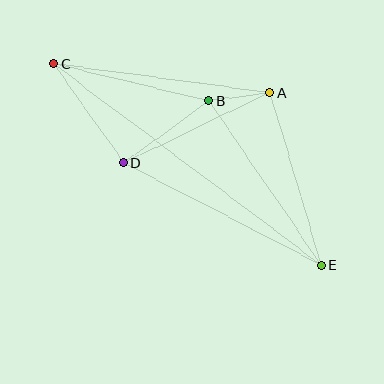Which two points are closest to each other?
Points A and B are closest to each other.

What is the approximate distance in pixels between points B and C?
The distance between B and C is approximately 160 pixels.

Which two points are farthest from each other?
Points C and E are farthest from each other.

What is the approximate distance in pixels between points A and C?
The distance between A and C is approximately 219 pixels.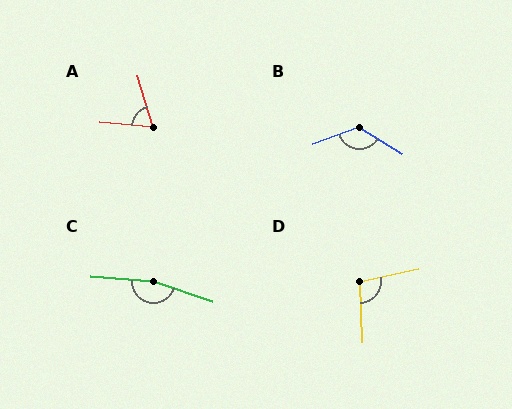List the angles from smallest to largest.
A (69°), D (100°), B (128°), C (166°).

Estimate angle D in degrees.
Approximately 100 degrees.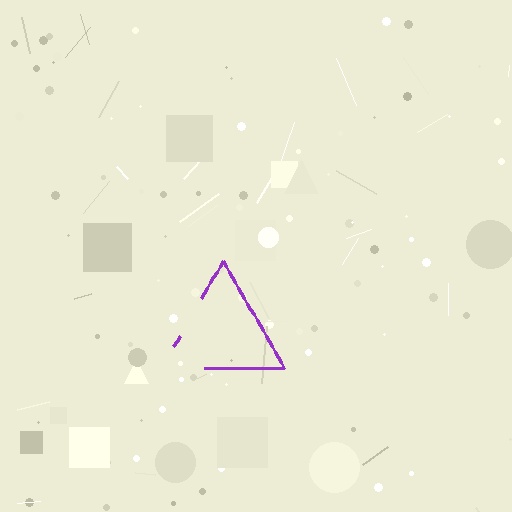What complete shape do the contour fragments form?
The contour fragments form a triangle.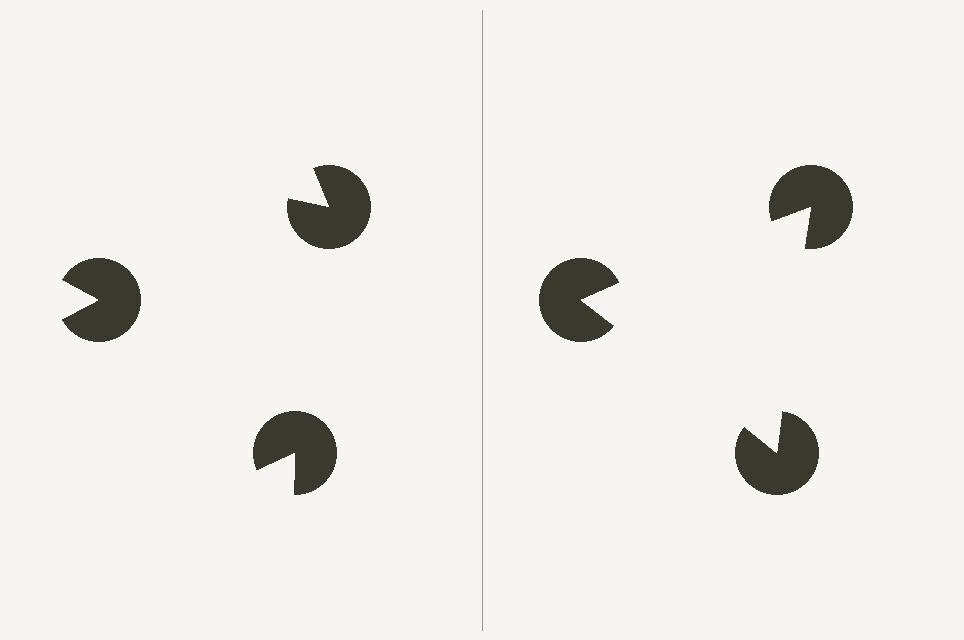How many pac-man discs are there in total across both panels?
6 — 3 on each side.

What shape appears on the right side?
An illusory triangle.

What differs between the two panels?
The pac-man discs are positioned identically on both sides; only the wedge orientations differ. On the right they align to a triangle; on the left they are misaligned.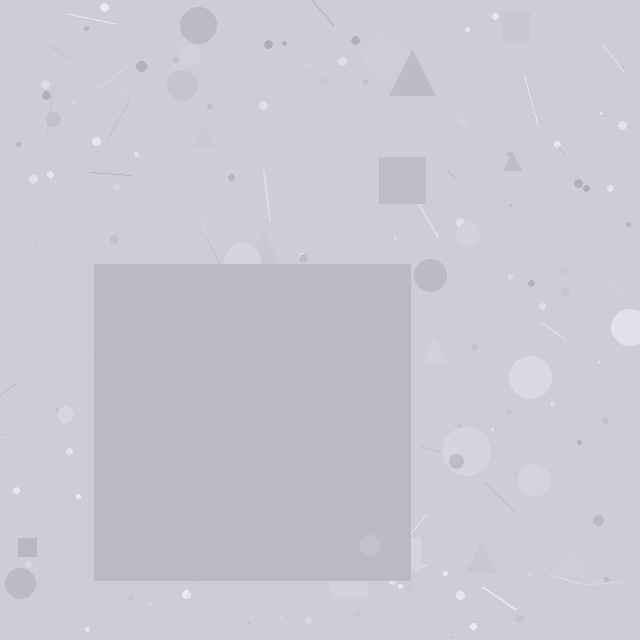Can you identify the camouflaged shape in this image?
The camouflaged shape is a square.